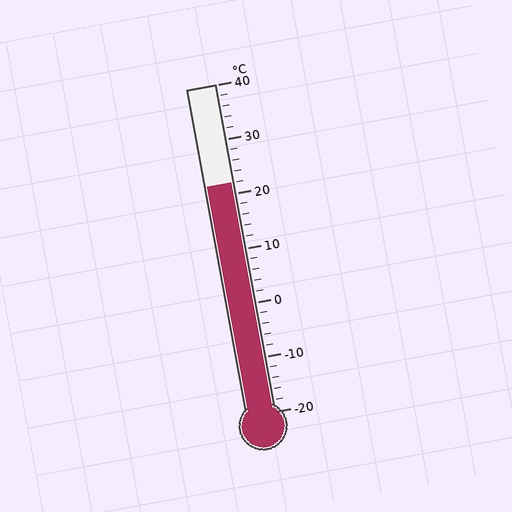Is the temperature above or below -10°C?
The temperature is above -10°C.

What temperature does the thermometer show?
The thermometer shows approximately 22°C.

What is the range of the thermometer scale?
The thermometer scale ranges from -20°C to 40°C.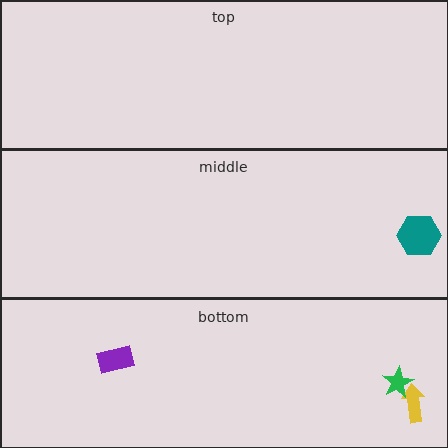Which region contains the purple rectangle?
The bottom region.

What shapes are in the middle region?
The teal hexagon.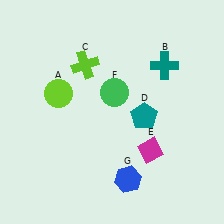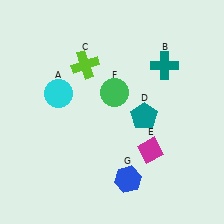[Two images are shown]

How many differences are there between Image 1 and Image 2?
There is 1 difference between the two images.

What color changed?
The circle (A) changed from lime in Image 1 to cyan in Image 2.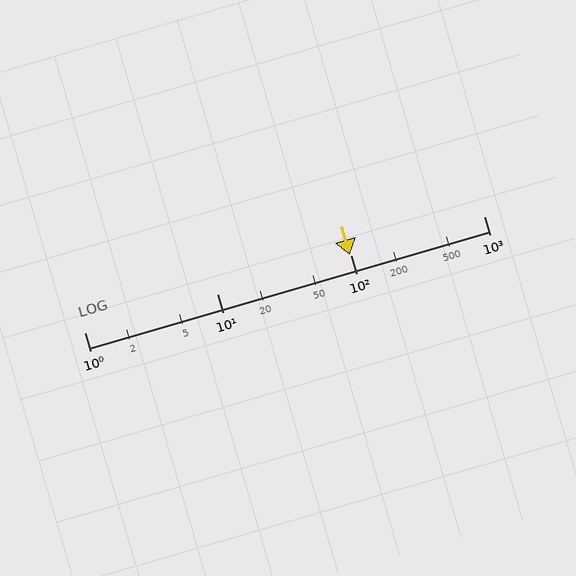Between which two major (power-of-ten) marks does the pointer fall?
The pointer is between 10 and 100.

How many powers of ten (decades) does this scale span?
The scale spans 3 decades, from 1 to 1000.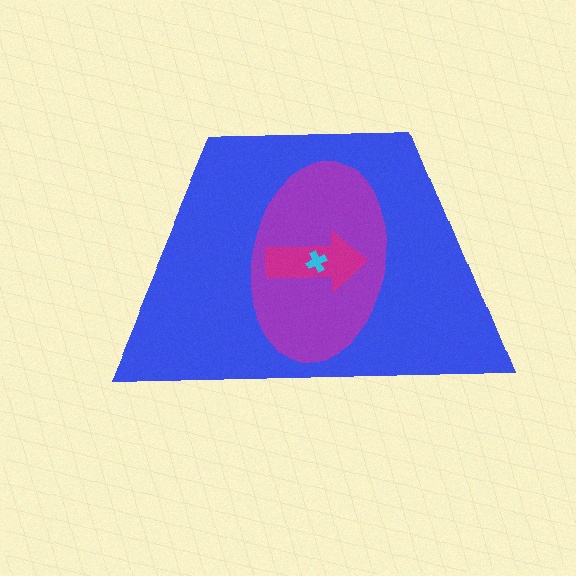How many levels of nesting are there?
4.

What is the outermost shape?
The blue trapezoid.